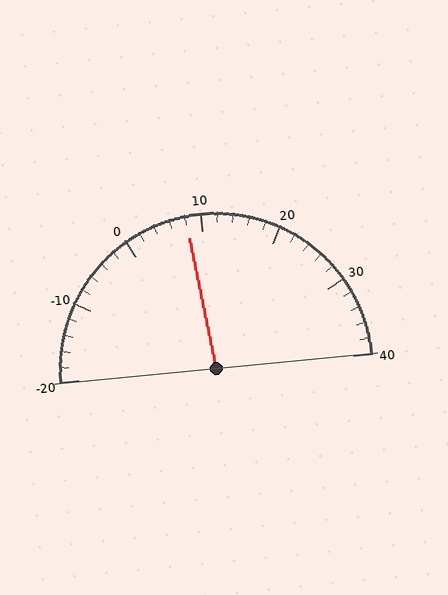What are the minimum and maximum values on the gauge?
The gauge ranges from -20 to 40.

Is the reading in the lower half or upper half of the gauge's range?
The reading is in the lower half of the range (-20 to 40).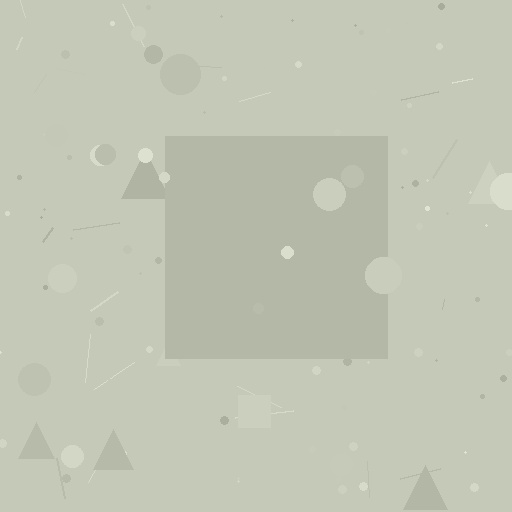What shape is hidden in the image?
A square is hidden in the image.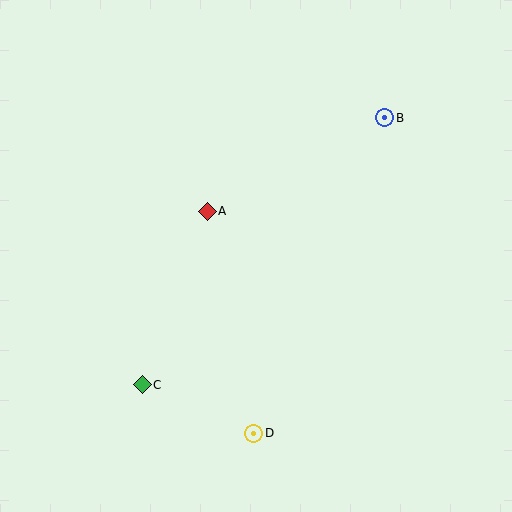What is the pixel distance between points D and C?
The distance between D and C is 122 pixels.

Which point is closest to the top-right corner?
Point B is closest to the top-right corner.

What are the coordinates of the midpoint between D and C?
The midpoint between D and C is at (198, 409).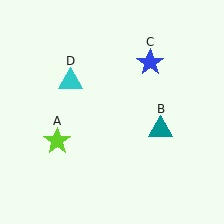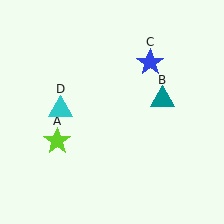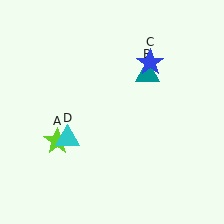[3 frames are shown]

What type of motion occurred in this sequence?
The teal triangle (object B), cyan triangle (object D) rotated counterclockwise around the center of the scene.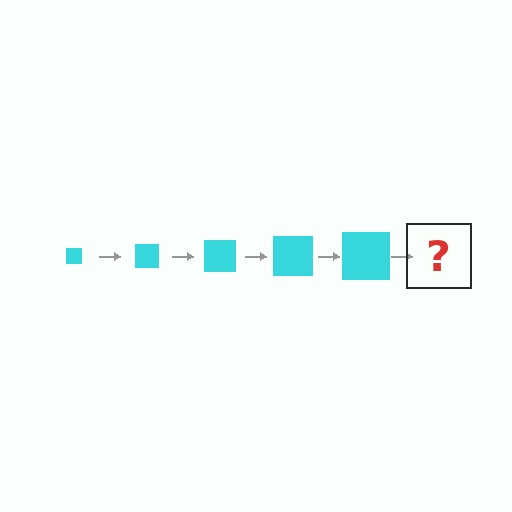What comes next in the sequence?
The next element should be a cyan square, larger than the previous one.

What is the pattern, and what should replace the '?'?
The pattern is that the square gets progressively larger each step. The '?' should be a cyan square, larger than the previous one.